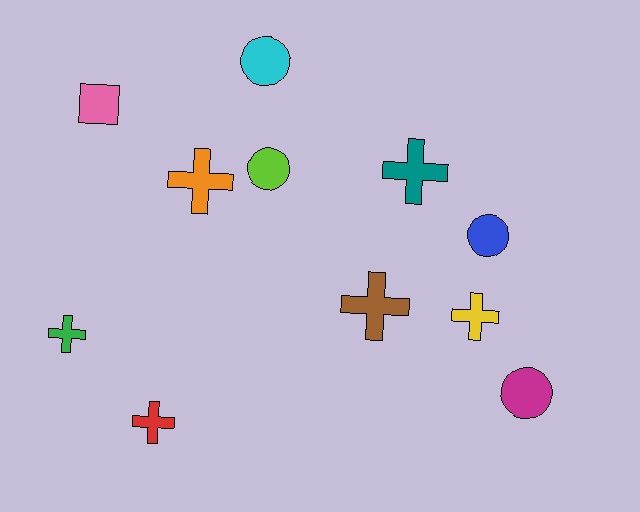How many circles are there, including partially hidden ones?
There are 4 circles.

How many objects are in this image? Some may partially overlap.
There are 11 objects.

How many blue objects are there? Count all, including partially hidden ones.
There is 1 blue object.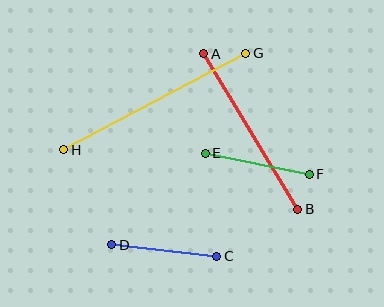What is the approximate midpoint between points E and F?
The midpoint is at approximately (257, 164) pixels.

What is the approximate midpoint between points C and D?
The midpoint is at approximately (164, 251) pixels.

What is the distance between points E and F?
The distance is approximately 106 pixels.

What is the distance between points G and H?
The distance is approximately 206 pixels.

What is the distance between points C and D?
The distance is approximately 106 pixels.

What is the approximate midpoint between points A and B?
The midpoint is at approximately (251, 132) pixels.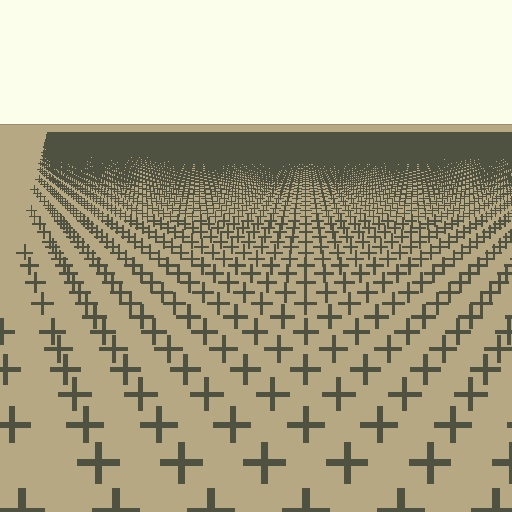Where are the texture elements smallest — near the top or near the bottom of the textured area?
Near the top.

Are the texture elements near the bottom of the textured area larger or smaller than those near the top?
Larger. Near the bottom, elements are closer to the viewer and appear at a bigger on-screen size.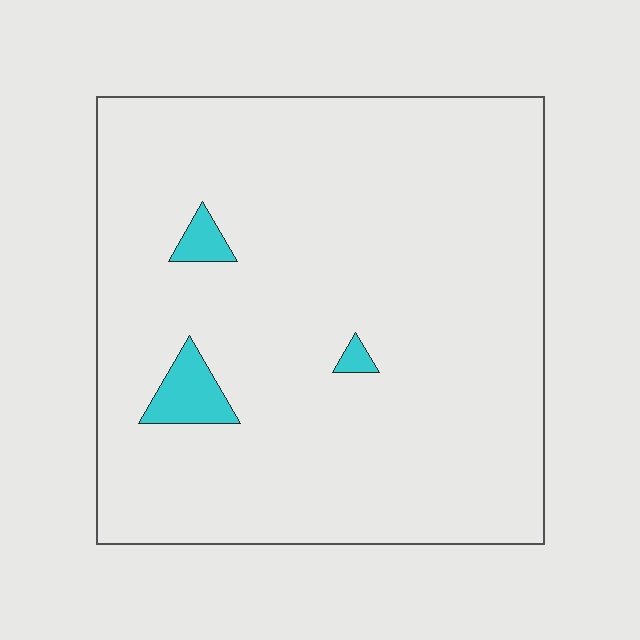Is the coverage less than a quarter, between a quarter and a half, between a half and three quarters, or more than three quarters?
Less than a quarter.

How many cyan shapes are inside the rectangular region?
3.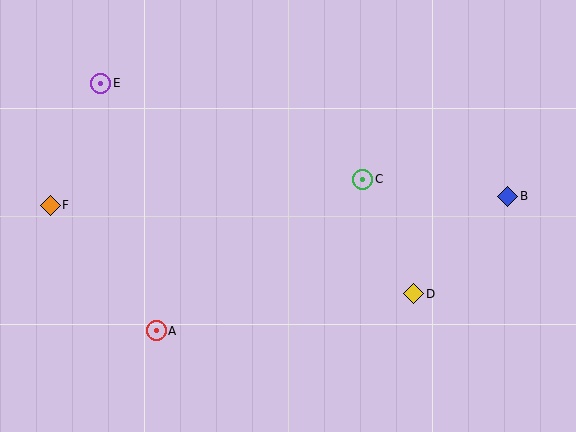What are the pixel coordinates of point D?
Point D is at (414, 294).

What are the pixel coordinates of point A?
Point A is at (156, 331).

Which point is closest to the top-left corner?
Point E is closest to the top-left corner.